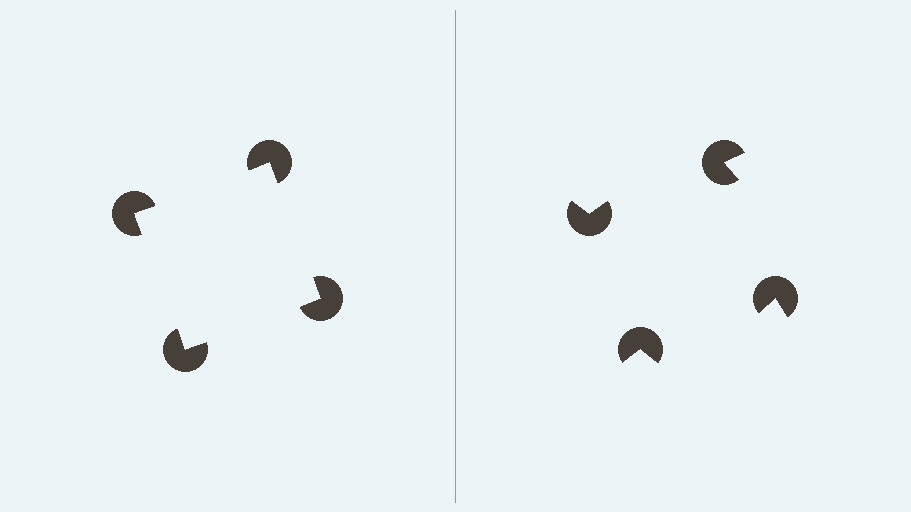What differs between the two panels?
The pac-man discs are positioned identically on both sides; only the wedge orientations differ. On the left they align to a square; on the right they are misaligned.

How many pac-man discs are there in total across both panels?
8 — 4 on each side.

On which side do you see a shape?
An illusory square appears on the left side. On the right side the wedge cuts are rotated, so no coherent shape forms.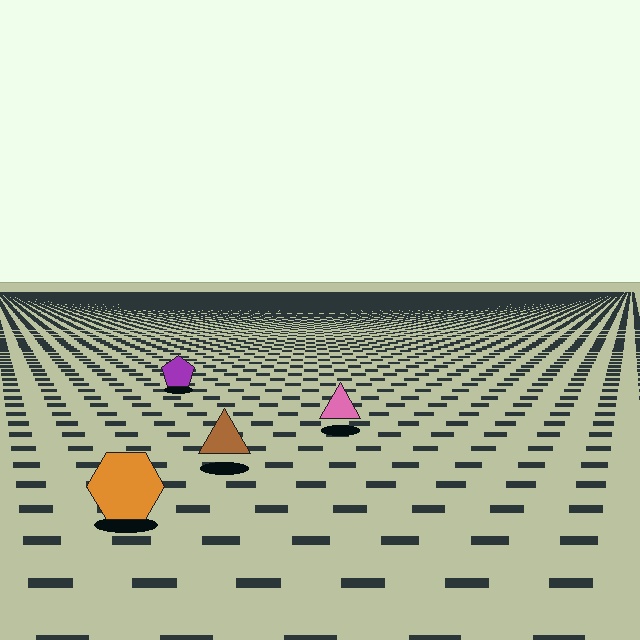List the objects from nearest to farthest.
From nearest to farthest: the orange hexagon, the brown triangle, the pink triangle, the purple pentagon.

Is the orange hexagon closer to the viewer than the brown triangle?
Yes. The orange hexagon is closer — you can tell from the texture gradient: the ground texture is coarser near it.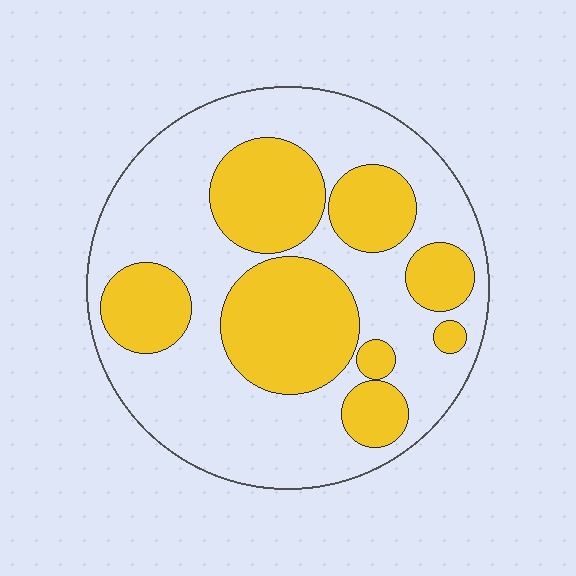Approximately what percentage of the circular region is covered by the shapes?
Approximately 40%.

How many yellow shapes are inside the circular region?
8.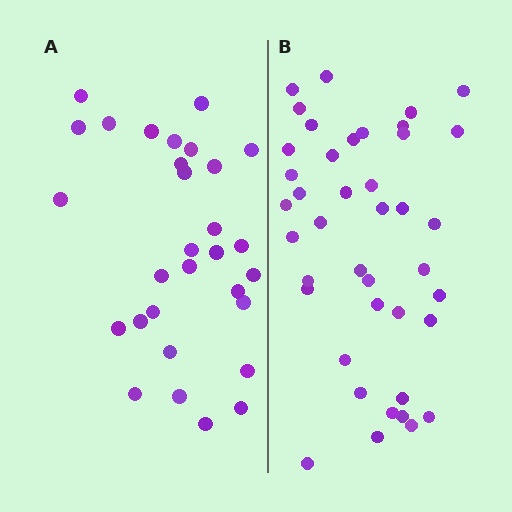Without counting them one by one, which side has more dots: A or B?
Region B (the right region) has more dots.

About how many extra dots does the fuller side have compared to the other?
Region B has roughly 12 or so more dots than region A.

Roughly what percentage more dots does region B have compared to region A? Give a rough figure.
About 35% more.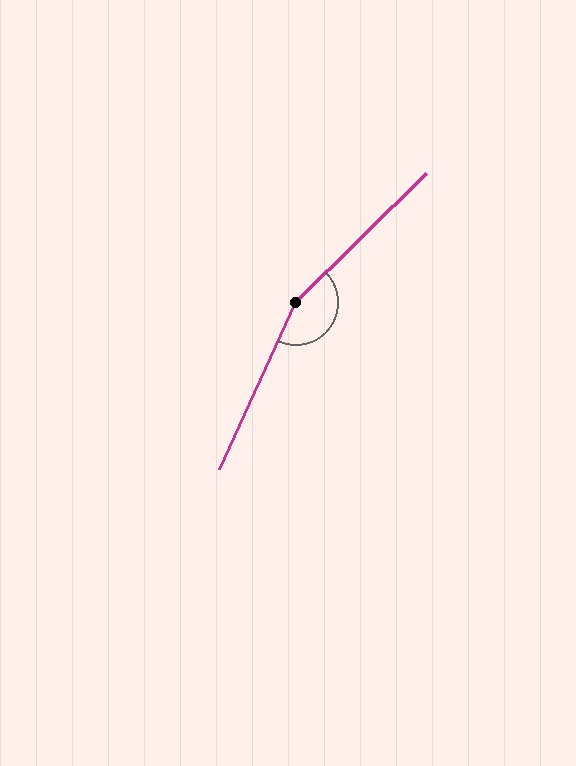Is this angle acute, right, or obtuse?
It is obtuse.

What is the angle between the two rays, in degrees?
Approximately 159 degrees.